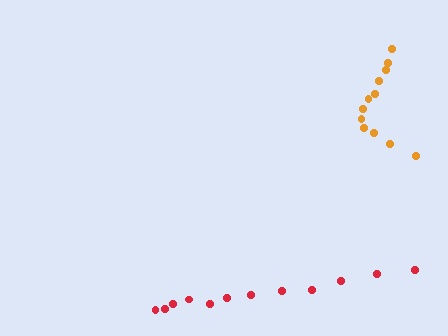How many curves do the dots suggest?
There are 2 distinct paths.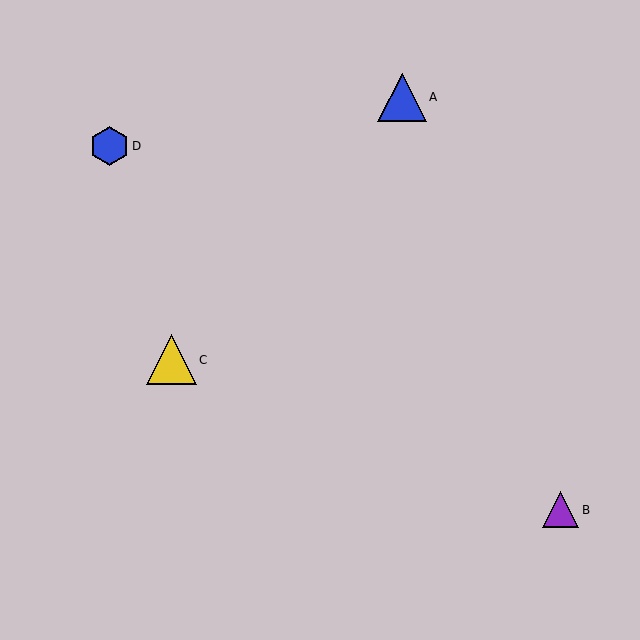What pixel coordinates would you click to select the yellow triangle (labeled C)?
Click at (171, 360) to select the yellow triangle C.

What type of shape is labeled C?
Shape C is a yellow triangle.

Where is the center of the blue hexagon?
The center of the blue hexagon is at (109, 146).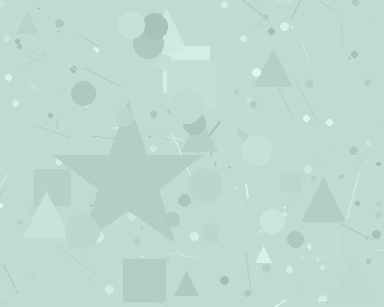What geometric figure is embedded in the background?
A star is embedded in the background.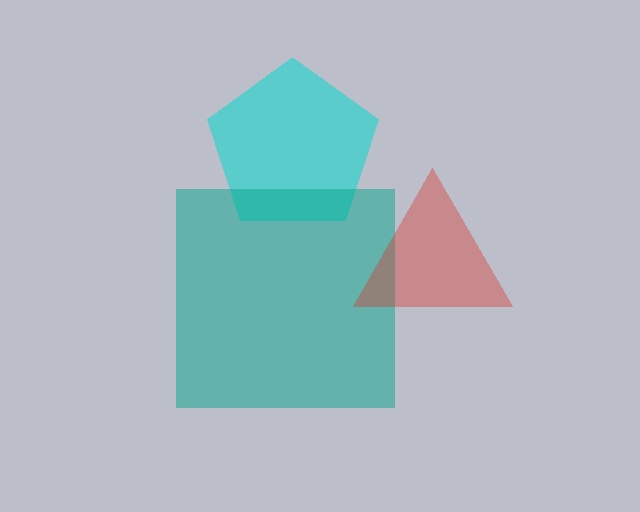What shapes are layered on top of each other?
The layered shapes are: a cyan pentagon, a teal square, a red triangle.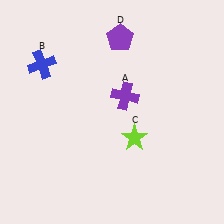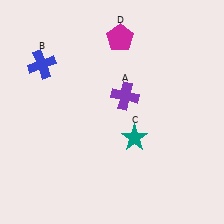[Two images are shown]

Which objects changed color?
C changed from lime to teal. D changed from purple to magenta.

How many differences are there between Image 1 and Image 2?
There are 2 differences between the two images.